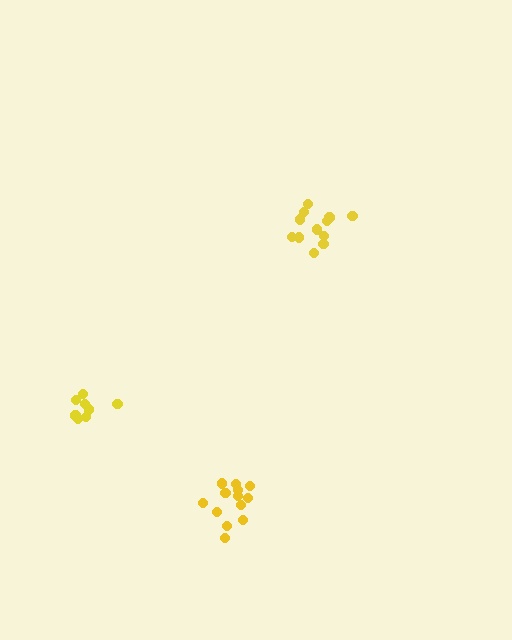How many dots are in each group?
Group 1: 13 dots, Group 2: 13 dots, Group 3: 8 dots (34 total).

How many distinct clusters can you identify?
There are 3 distinct clusters.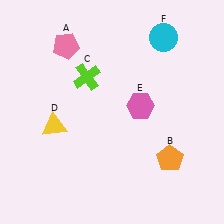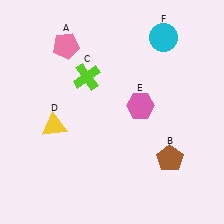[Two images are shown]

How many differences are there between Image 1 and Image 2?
There is 1 difference between the two images.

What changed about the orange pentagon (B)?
In Image 1, B is orange. In Image 2, it changed to brown.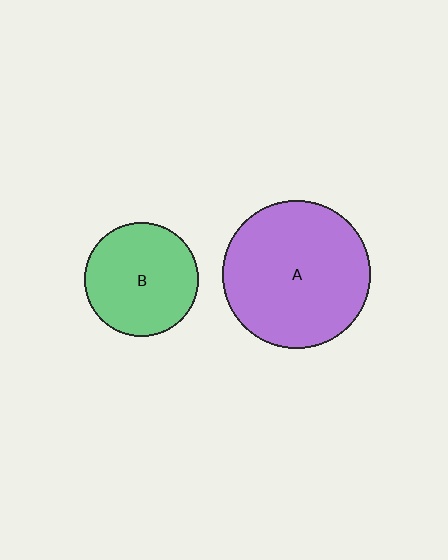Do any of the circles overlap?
No, none of the circles overlap.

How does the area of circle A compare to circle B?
Approximately 1.7 times.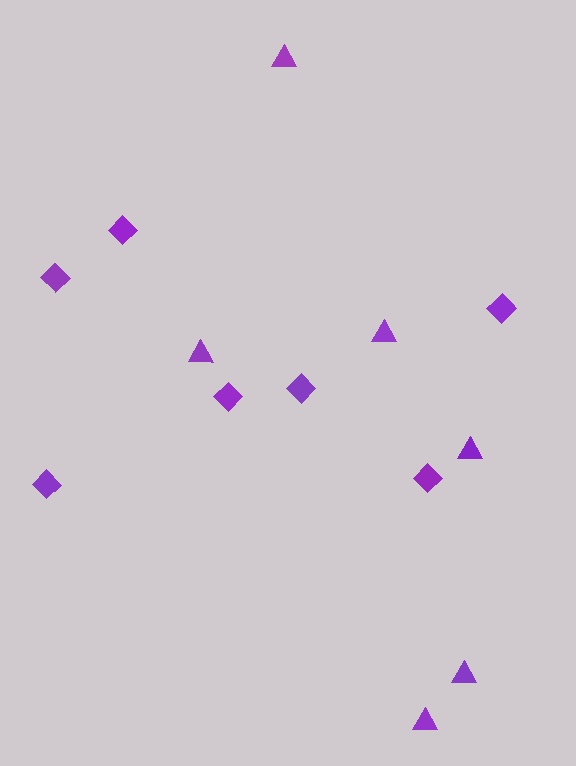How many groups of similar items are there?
There are 2 groups: one group of triangles (6) and one group of diamonds (7).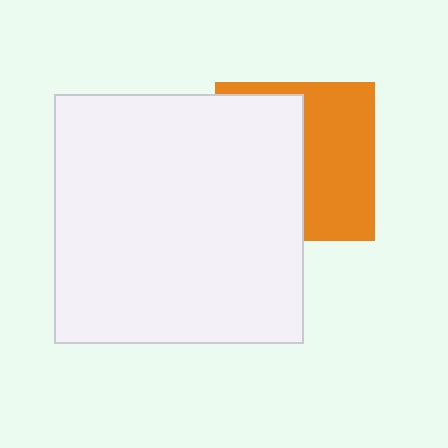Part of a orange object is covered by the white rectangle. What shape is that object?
It is a square.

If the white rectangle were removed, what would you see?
You would see the complete orange square.